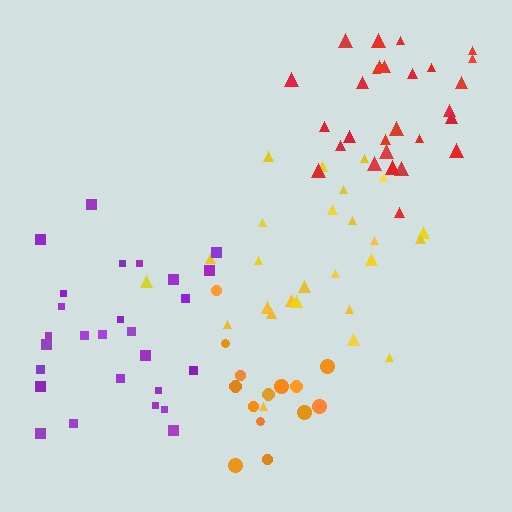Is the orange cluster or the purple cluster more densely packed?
Purple.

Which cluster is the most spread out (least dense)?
Orange.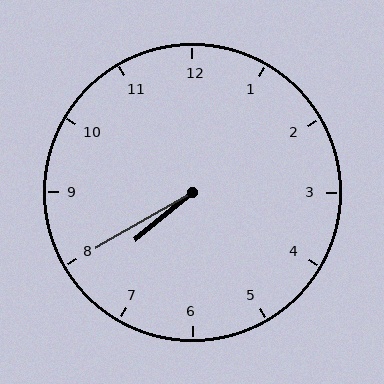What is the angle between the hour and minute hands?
Approximately 10 degrees.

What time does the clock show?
7:40.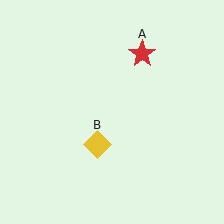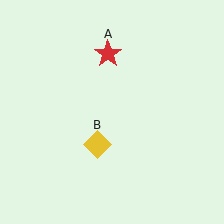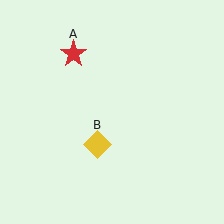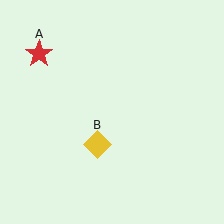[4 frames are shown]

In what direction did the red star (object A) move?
The red star (object A) moved left.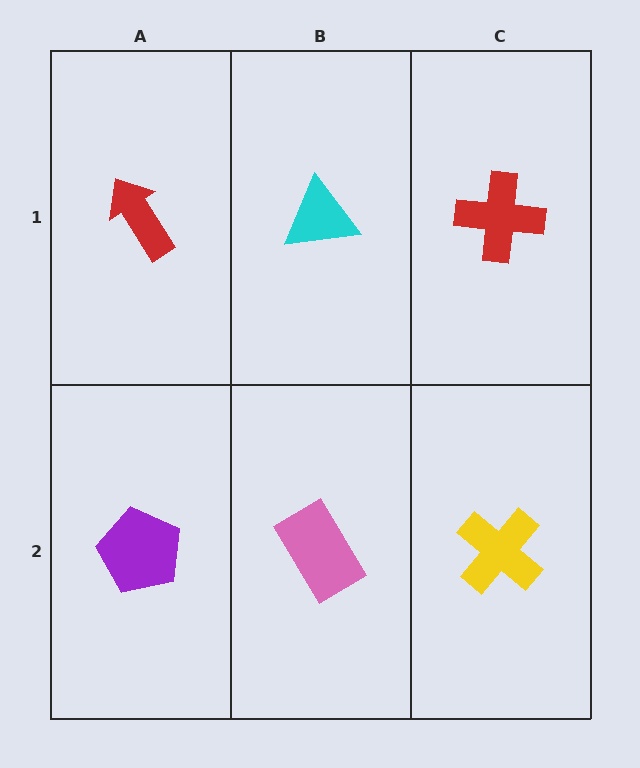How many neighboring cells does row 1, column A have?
2.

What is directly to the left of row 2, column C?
A pink rectangle.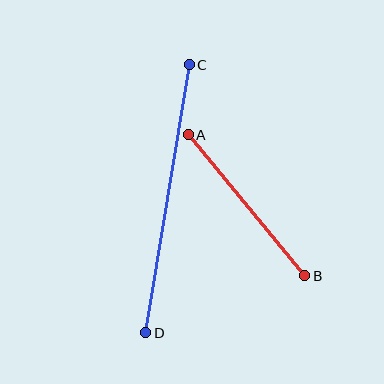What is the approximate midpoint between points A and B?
The midpoint is at approximately (247, 205) pixels.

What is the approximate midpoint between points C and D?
The midpoint is at approximately (167, 199) pixels.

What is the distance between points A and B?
The distance is approximately 183 pixels.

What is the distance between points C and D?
The distance is approximately 271 pixels.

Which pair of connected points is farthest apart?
Points C and D are farthest apart.